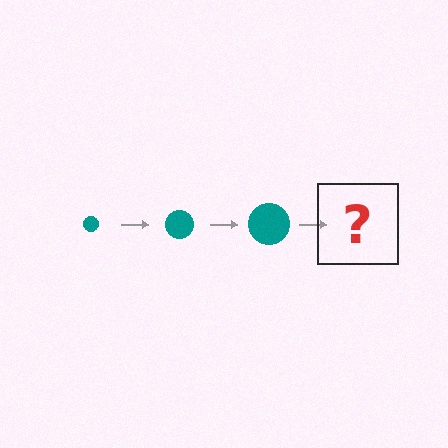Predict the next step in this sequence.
The next step is a teal circle, larger than the previous one.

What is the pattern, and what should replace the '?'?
The pattern is that the circle gets progressively larger each step. The '?' should be a teal circle, larger than the previous one.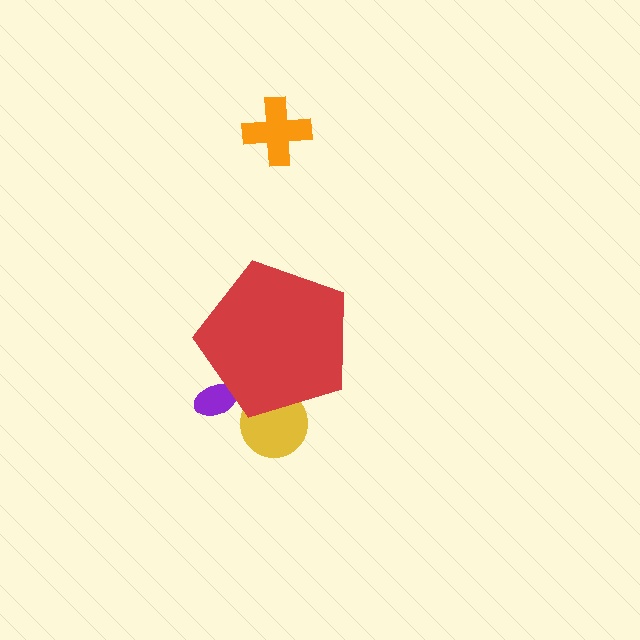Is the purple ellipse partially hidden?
Yes, the purple ellipse is partially hidden behind the red pentagon.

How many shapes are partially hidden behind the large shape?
2 shapes are partially hidden.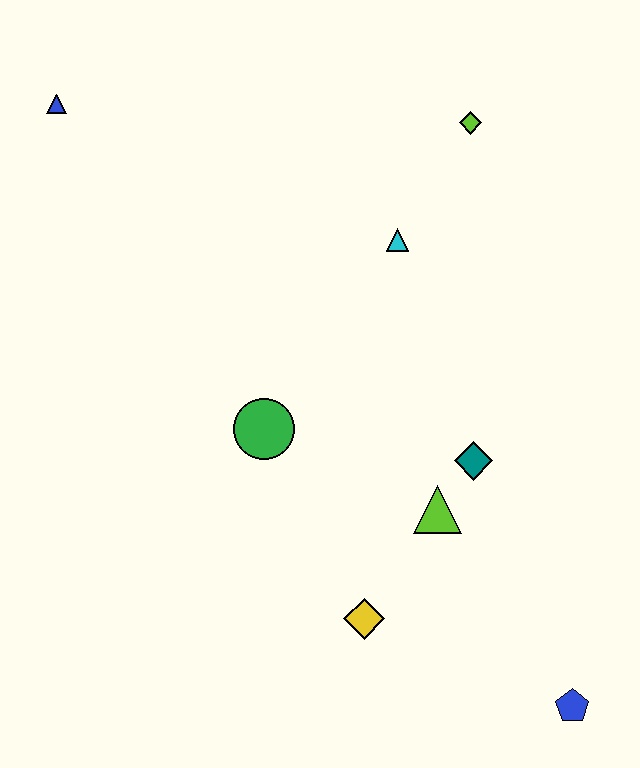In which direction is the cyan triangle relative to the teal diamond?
The cyan triangle is above the teal diamond.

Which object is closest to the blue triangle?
The cyan triangle is closest to the blue triangle.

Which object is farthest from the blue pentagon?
The blue triangle is farthest from the blue pentagon.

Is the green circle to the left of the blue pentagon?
Yes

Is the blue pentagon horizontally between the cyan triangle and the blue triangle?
No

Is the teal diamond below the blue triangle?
Yes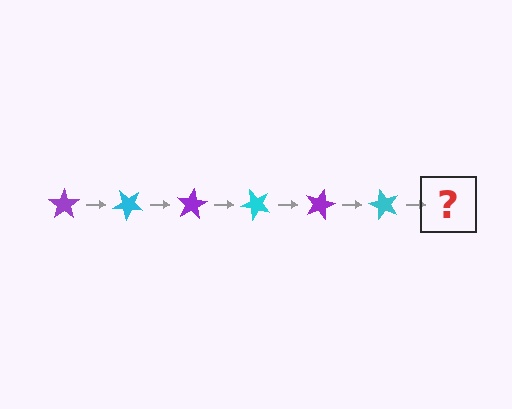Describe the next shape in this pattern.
It should be a purple star, rotated 240 degrees from the start.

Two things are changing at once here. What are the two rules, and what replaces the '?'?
The two rules are that it rotates 40 degrees each step and the color cycles through purple and cyan. The '?' should be a purple star, rotated 240 degrees from the start.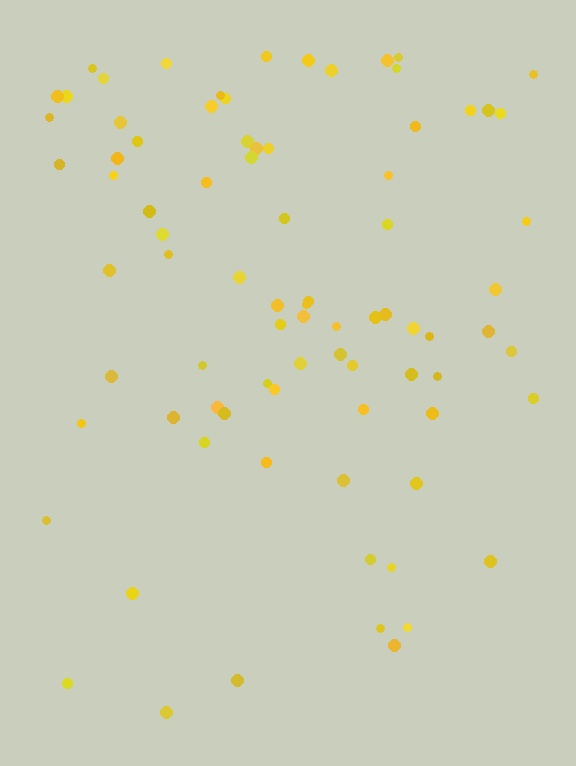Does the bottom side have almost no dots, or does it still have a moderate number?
Still a moderate number, just noticeably fewer than the top.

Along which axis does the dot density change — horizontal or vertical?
Vertical.